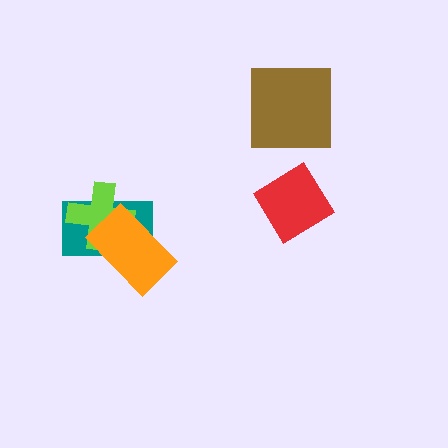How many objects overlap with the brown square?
0 objects overlap with the brown square.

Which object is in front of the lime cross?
The orange rectangle is in front of the lime cross.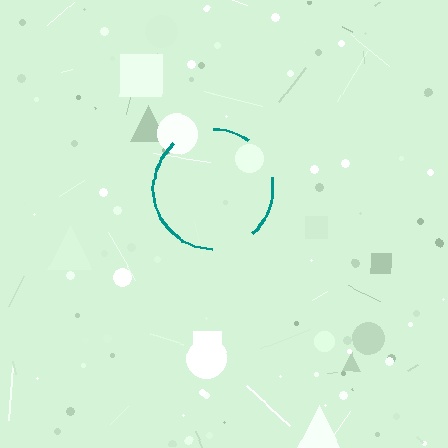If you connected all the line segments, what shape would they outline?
They would outline a circle.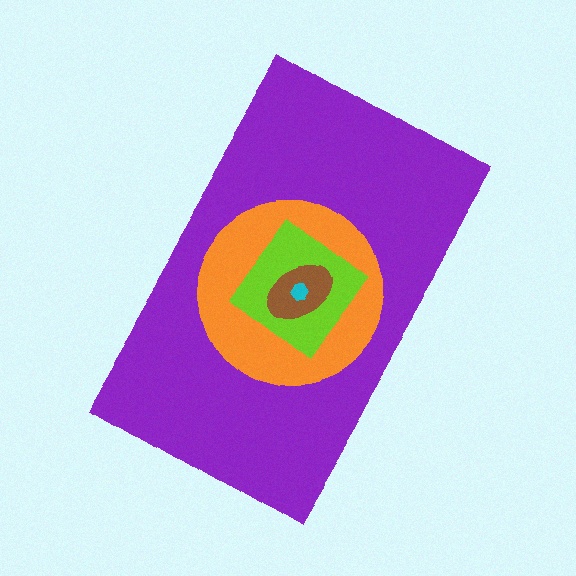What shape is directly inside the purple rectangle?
The orange circle.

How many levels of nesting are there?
5.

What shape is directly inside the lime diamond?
The brown ellipse.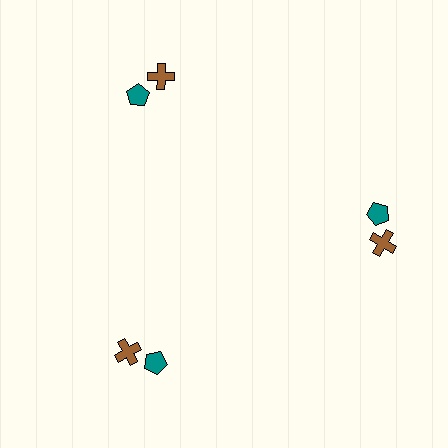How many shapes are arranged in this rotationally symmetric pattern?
There are 6 shapes, arranged in 3 groups of 2.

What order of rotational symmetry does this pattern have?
This pattern has 3-fold rotational symmetry.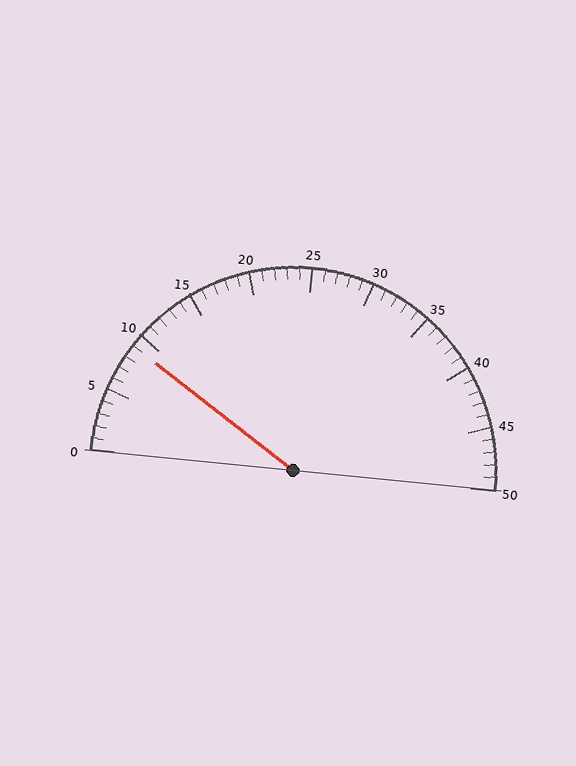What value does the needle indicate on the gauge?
The needle indicates approximately 9.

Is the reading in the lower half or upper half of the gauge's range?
The reading is in the lower half of the range (0 to 50).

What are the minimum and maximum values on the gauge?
The gauge ranges from 0 to 50.